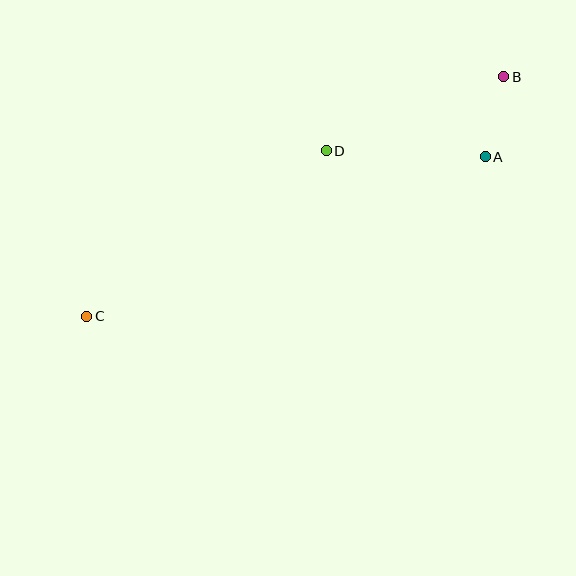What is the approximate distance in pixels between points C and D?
The distance between C and D is approximately 291 pixels.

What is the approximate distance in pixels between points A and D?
The distance between A and D is approximately 159 pixels.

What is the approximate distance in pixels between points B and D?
The distance between B and D is approximately 192 pixels.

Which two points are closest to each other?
Points A and B are closest to each other.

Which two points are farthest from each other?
Points B and C are farthest from each other.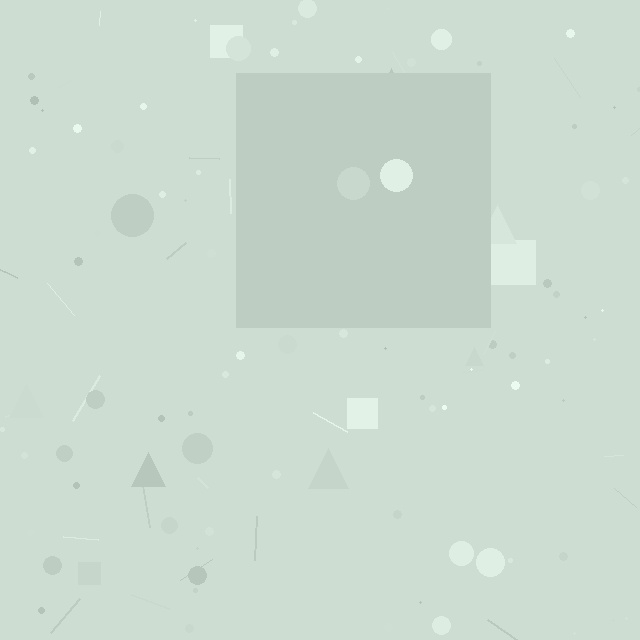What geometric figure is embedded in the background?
A square is embedded in the background.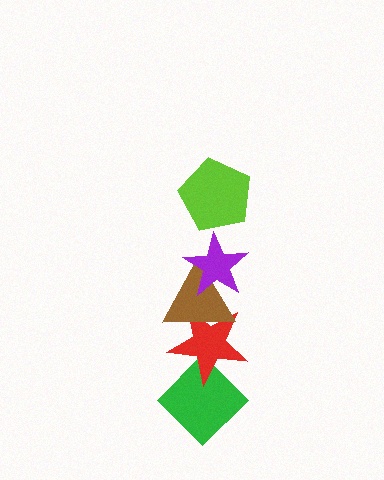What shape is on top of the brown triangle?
The purple star is on top of the brown triangle.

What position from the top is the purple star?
The purple star is 2nd from the top.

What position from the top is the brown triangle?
The brown triangle is 3rd from the top.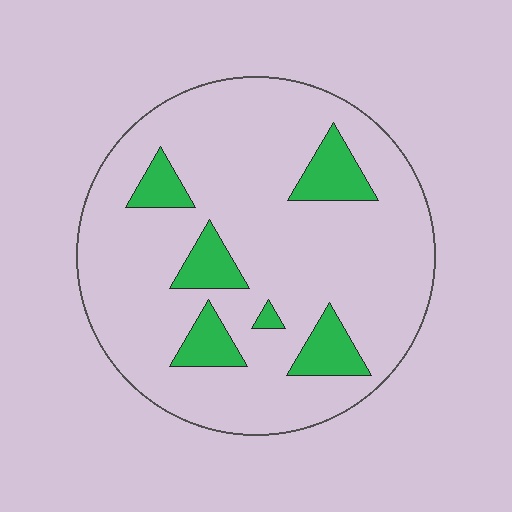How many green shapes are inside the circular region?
6.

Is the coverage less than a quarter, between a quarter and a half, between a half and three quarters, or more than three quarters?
Less than a quarter.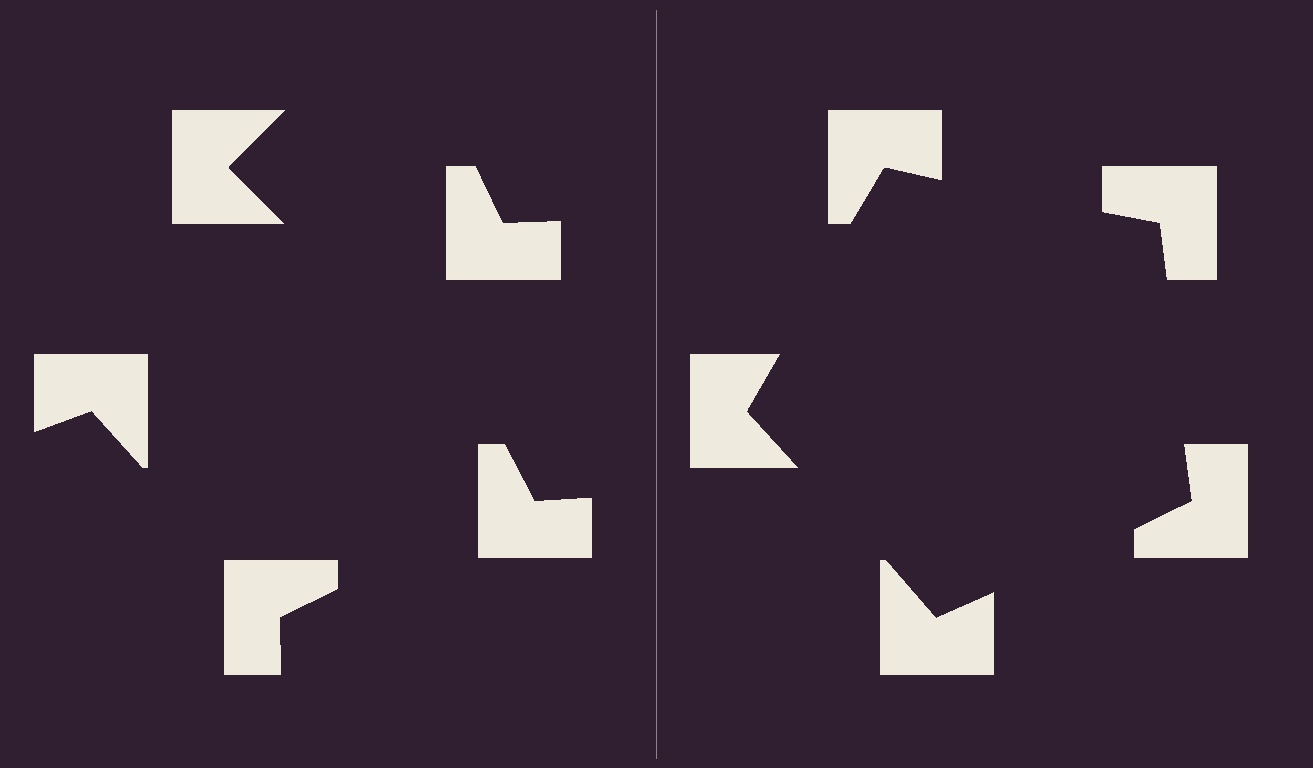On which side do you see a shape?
An illusory pentagon appears on the right side. On the left side the wedge cuts are rotated, so no coherent shape forms.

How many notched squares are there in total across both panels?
10 — 5 on each side.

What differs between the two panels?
The notched squares are positioned identically on both sides; only the wedge orientations differ. On the right they align to a pentagon; on the left they are misaligned.